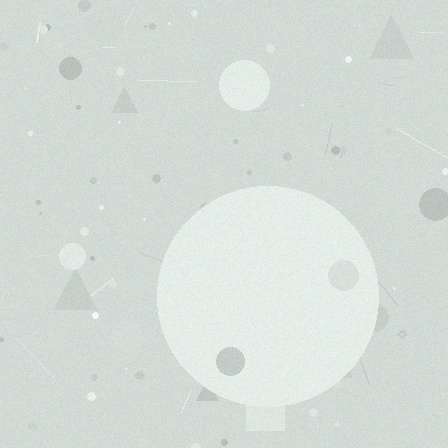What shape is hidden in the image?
A circle is hidden in the image.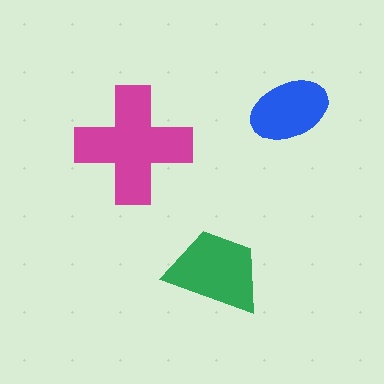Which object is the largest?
The magenta cross.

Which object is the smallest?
The blue ellipse.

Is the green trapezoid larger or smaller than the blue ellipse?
Larger.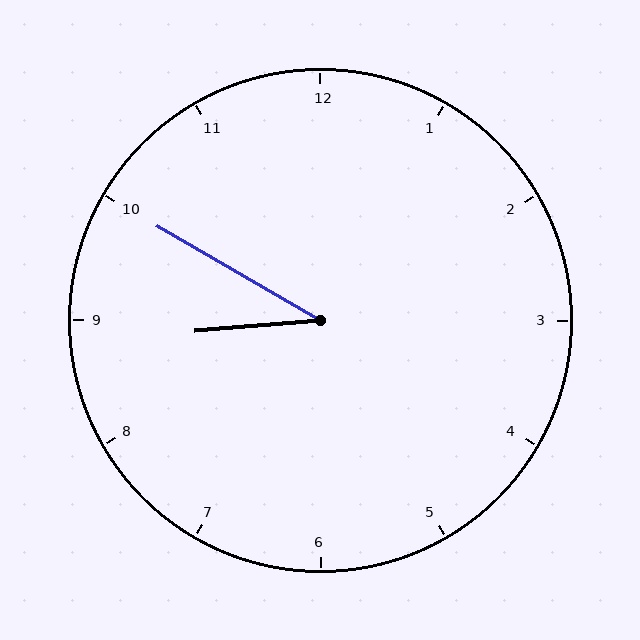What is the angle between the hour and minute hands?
Approximately 35 degrees.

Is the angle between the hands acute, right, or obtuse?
It is acute.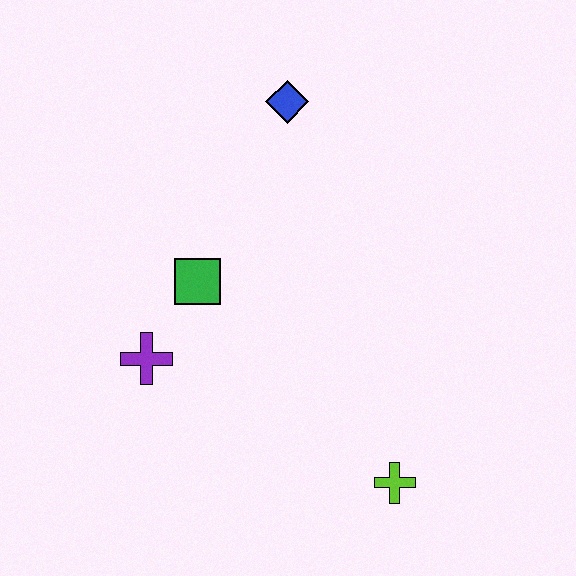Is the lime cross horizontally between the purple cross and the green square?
No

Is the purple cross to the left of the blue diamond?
Yes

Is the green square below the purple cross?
No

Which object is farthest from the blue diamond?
The lime cross is farthest from the blue diamond.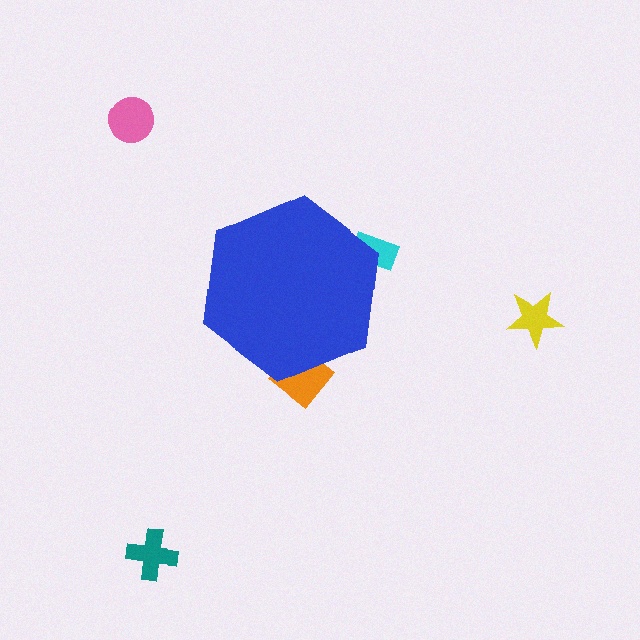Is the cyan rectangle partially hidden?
Yes, the cyan rectangle is partially hidden behind the blue hexagon.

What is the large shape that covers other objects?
A blue hexagon.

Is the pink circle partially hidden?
No, the pink circle is fully visible.